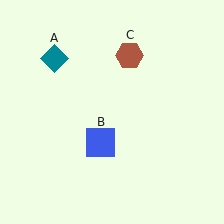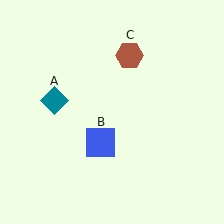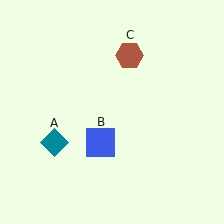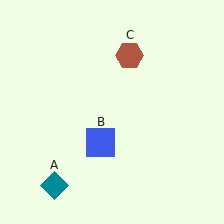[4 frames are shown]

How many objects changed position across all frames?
1 object changed position: teal diamond (object A).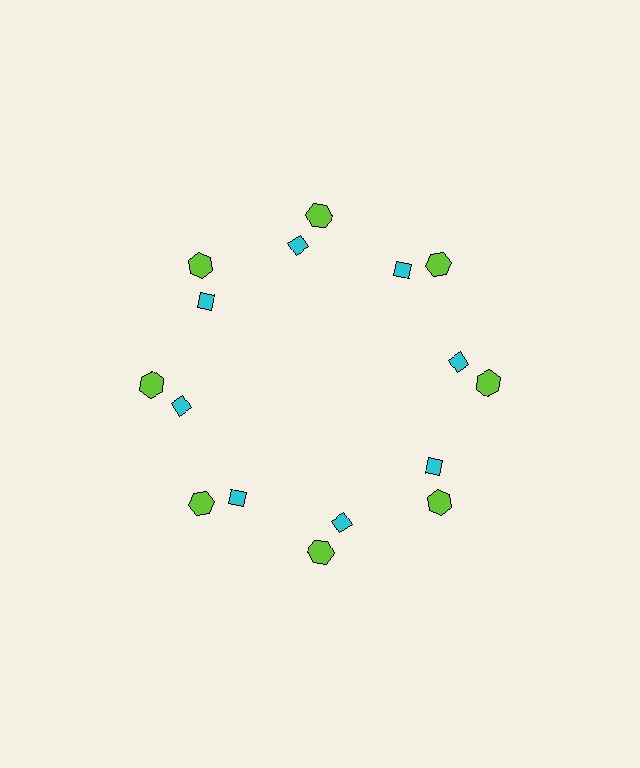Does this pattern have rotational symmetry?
Yes, this pattern has 8-fold rotational symmetry. It looks the same after rotating 45 degrees around the center.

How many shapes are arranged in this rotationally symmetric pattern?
There are 16 shapes, arranged in 8 groups of 2.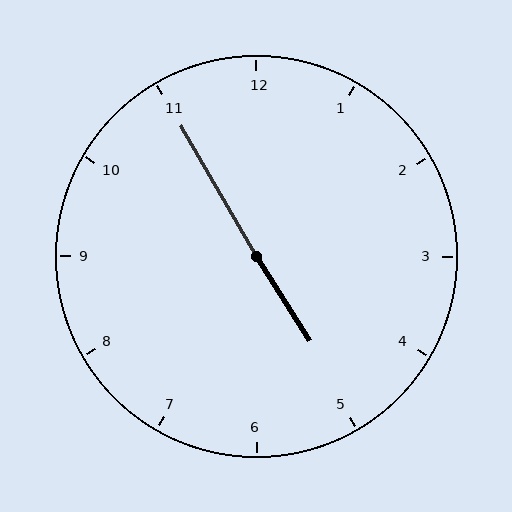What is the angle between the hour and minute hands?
Approximately 178 degrees.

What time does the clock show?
4:55.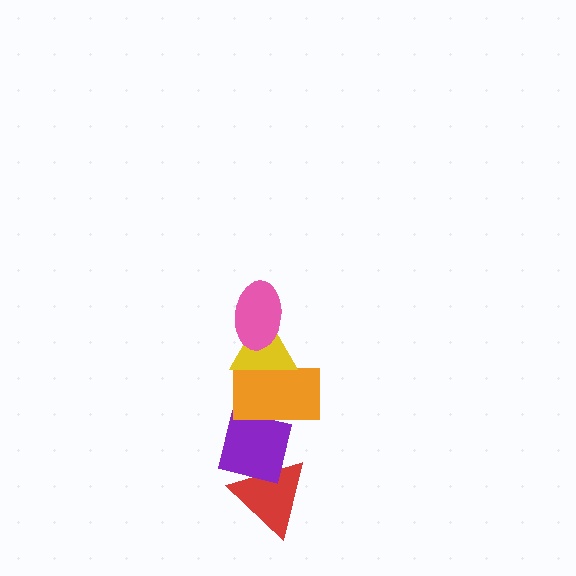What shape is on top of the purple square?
The orange rectangle is on top of the purple square.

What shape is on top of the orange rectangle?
The yellow triangle is on top of the orange rectangle.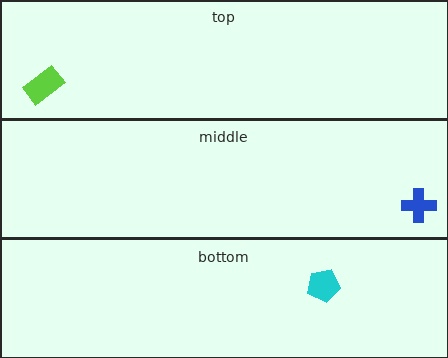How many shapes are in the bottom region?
1.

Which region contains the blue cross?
The middle region.